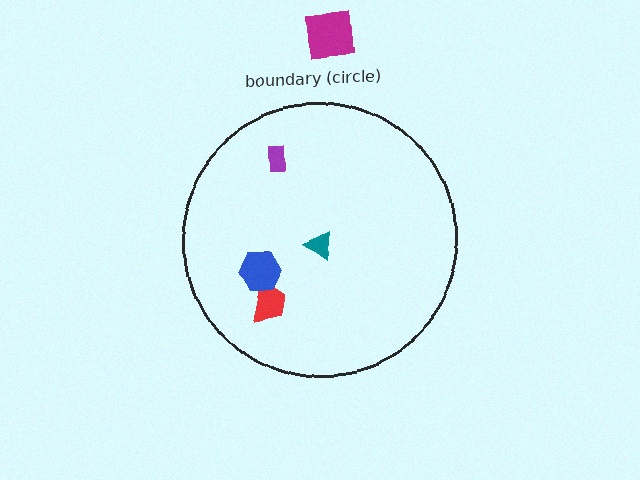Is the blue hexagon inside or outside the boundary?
Inside.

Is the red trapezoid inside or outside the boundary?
Inside.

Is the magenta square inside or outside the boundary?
Outside.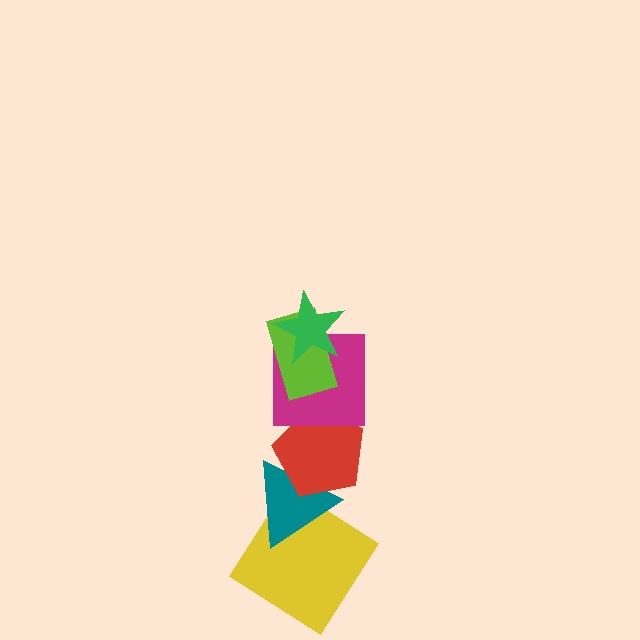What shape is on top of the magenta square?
The lime rectangle is on top of the magenta square.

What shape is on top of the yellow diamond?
The teal triangle is on top of the yellow diamond.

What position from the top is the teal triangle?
The teal triangle is 5th from the top.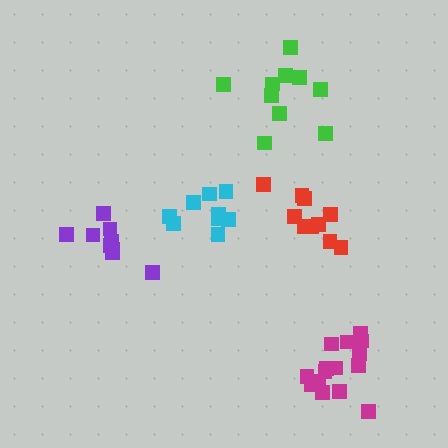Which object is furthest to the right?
The magenta cluster is rightmost.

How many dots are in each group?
Group 1: 10 dots, Group 2: 10 dots, Group 3: 15 dots, Group 4: 9 dots, Group 5: 9 dots (53 total).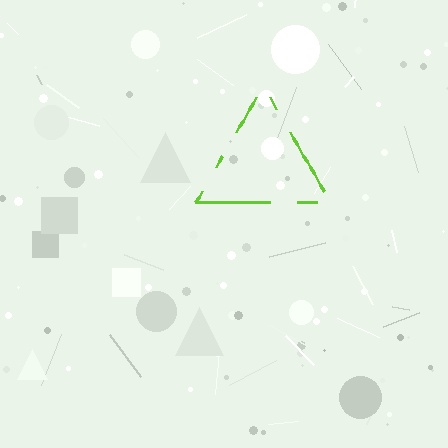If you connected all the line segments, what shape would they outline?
They would outline a triangle.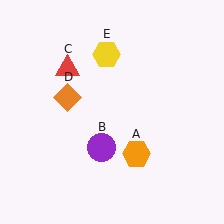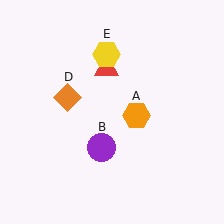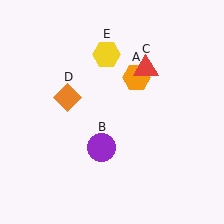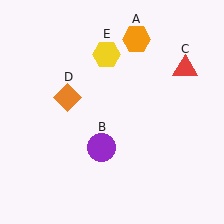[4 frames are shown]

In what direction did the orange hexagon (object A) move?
The orange hexagon (object A) moved up.